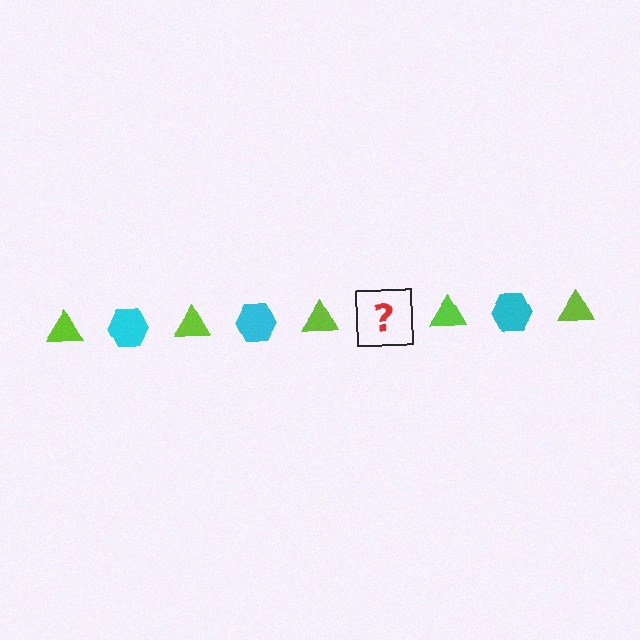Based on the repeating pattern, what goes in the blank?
The blank should be a cyan hexagon.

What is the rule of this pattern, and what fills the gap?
The rule is that the pattern alternates between lime triangle and cyan hexagon. The gap should be filled with a cyan hexagon.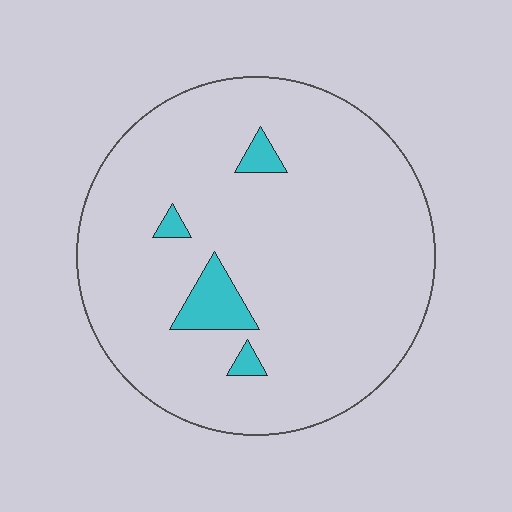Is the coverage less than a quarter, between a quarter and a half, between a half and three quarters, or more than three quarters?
Less than a quarter.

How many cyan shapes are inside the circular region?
4.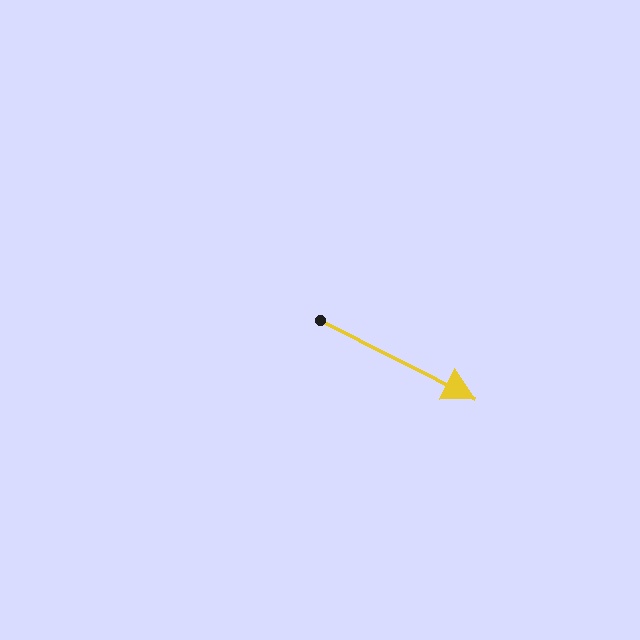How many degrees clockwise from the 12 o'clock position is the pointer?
Approximately 117 degrees.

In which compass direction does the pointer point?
Southeast.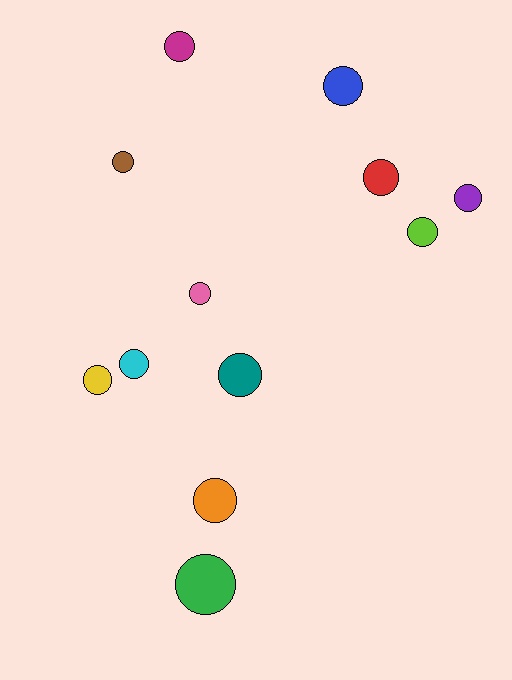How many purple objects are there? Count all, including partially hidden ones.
There is 1 purple object.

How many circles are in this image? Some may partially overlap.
There are 12 circles.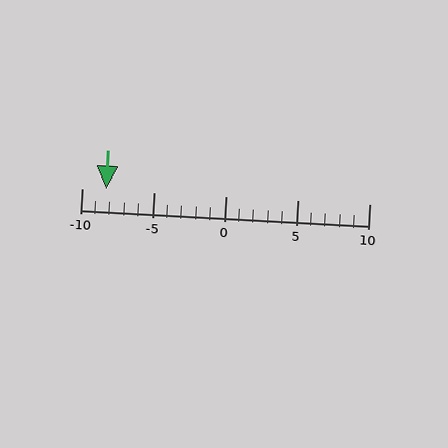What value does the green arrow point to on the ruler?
The green arrow points to approximately -8.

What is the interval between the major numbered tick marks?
The major tick marks are spaced 5 units apart.